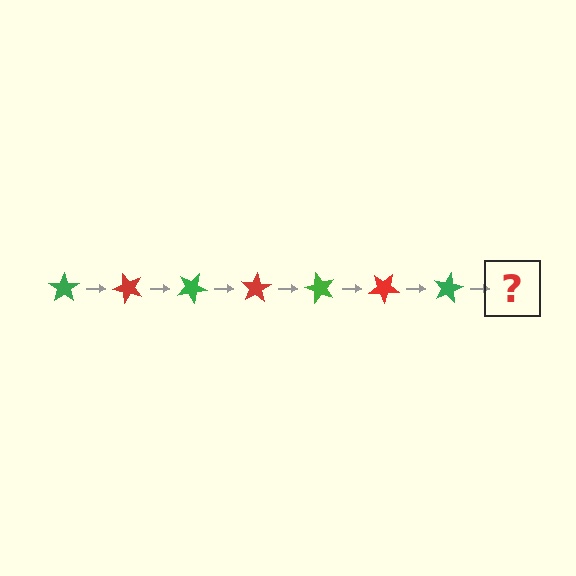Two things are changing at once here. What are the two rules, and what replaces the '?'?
The two rules are that it rotates 50 degrees each step and the color cycles through green and red. The '?' should be a red star, rotated 350 degrees from the start.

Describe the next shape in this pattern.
It should be a red star, rotated 350 degrees from the start.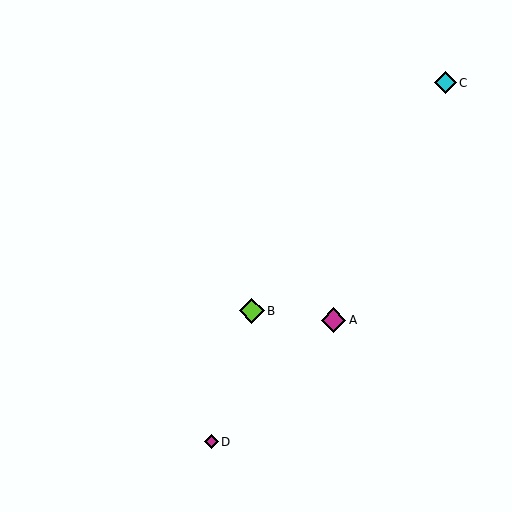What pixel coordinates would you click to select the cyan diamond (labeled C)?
Click at (445, 83) to select the cyan diamond C.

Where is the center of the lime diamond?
The center of the lime diamond is at (252, 311).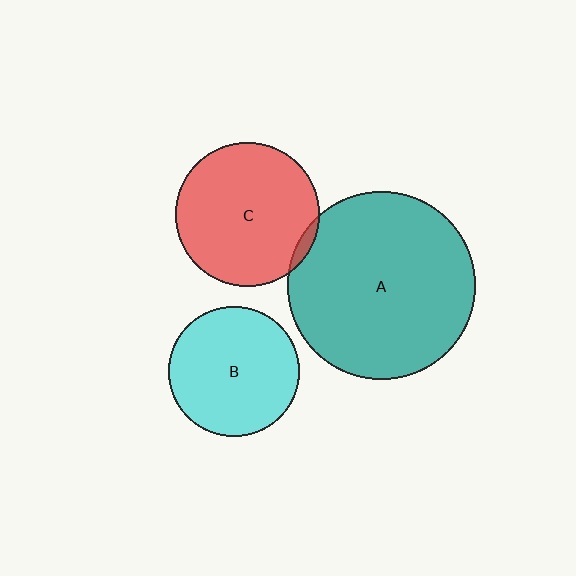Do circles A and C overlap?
Yes.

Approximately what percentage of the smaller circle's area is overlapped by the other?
Approximately 5%.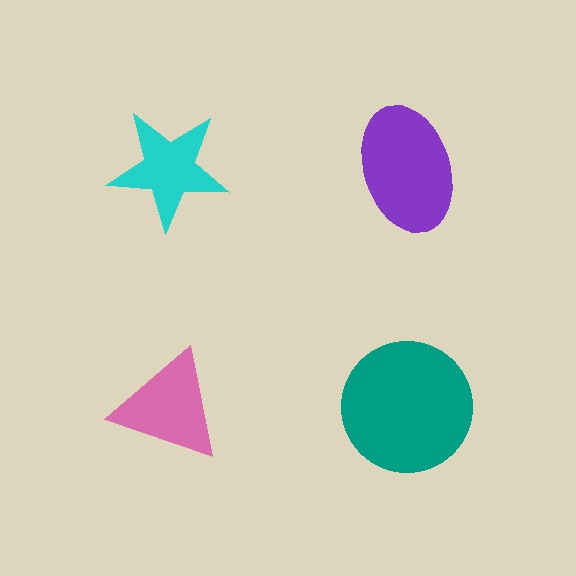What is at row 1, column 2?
A purple ellipse.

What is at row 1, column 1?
A cyan star.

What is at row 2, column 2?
A teal circle.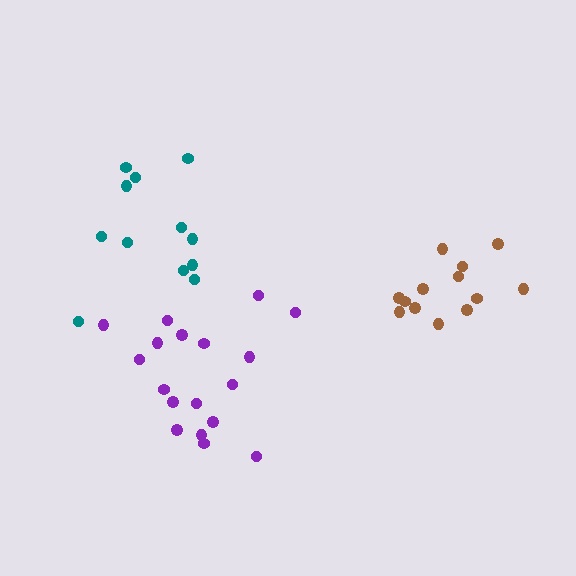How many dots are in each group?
Group 1: 13 dots, Group 2: 12 dots, Group 3: 18 dots (43 total).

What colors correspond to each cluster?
The clusters are colored: brown, teal, purple.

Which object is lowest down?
The purple cluster is bottommost.